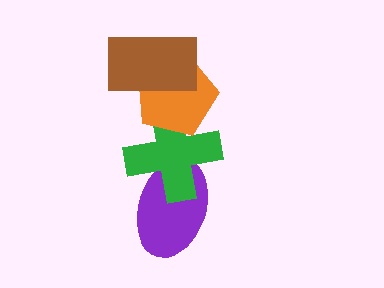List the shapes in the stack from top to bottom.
From top to bottom: the brown rectangle, the orange pentagon, the green cross, the purple ellipse.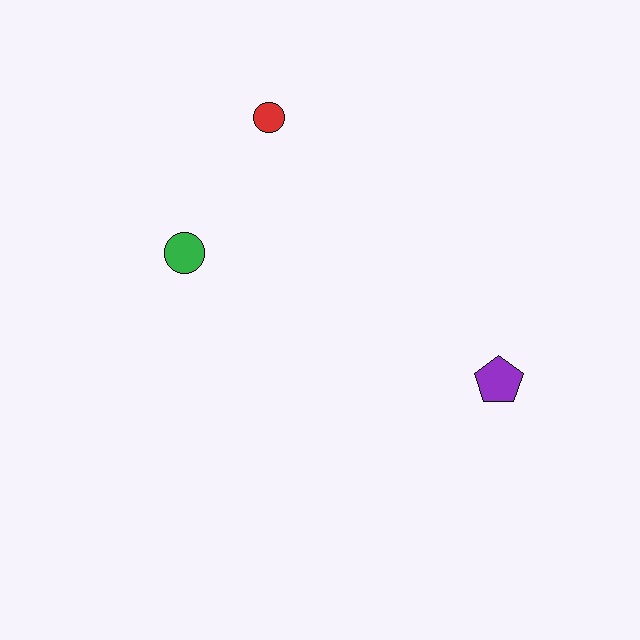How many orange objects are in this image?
There are no orange objects.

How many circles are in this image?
There are 2 circles.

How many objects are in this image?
There are 3 objects.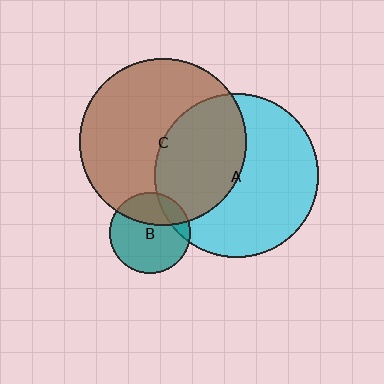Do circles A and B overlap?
Yes.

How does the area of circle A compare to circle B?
Approximately 4.1 times.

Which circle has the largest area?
Circle C (brown).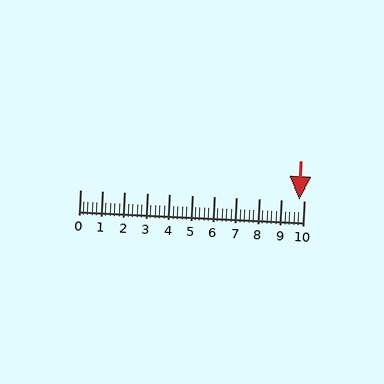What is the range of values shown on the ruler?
The ruler shows values from 0 to 10.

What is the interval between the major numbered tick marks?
The major tick marks are spaced 1 units apart.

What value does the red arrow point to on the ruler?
The red arrow points to approximately 9.8.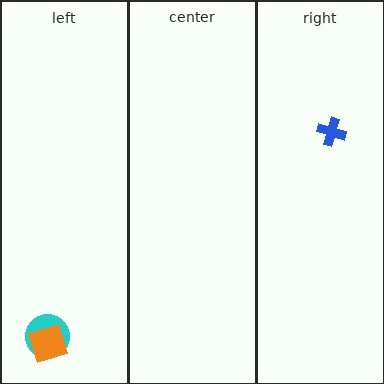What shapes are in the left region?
The cyan circle, the orange square.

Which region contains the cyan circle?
The left region.